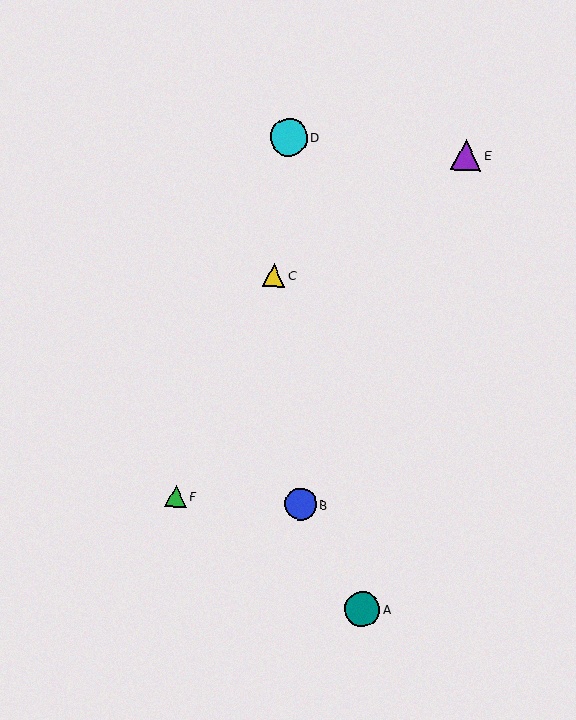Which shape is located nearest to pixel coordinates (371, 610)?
The teal circle (labeled A) at (362, 609) is nearest to that location.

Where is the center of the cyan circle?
The center of the cyan circle is at (289, 137).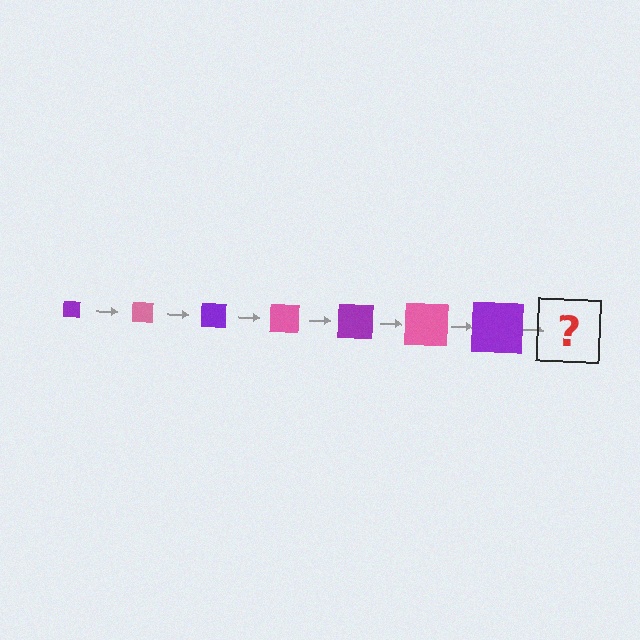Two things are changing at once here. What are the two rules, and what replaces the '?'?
The two rules are that the square grows larger each step and the color cycles through purple and pink. The '?' should be a pink square, larger than the previous one.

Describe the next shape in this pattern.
It should be a pink square, larger than the previous one.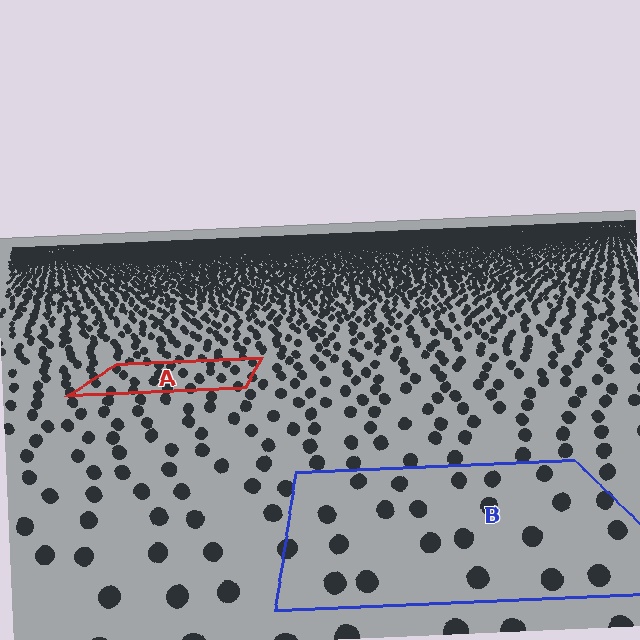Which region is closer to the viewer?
Region B is closer. The texture elements there are larger and more spread out.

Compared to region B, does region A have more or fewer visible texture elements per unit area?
Region A has more texture elements per unit area — they are packed more densely because it is farther away.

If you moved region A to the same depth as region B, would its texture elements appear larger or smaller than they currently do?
They would appear larger. At a closer depth, the same texture elements are projected at a bigger on-screen size.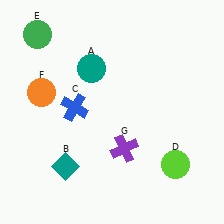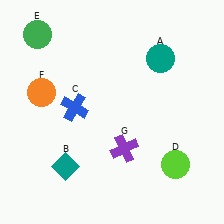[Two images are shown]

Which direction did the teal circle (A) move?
The teal circle (A) moved right.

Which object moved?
The teal circle (A) moved right.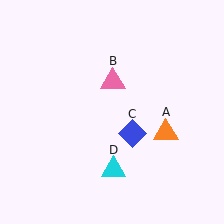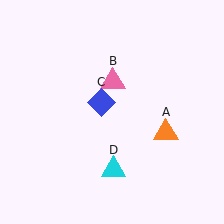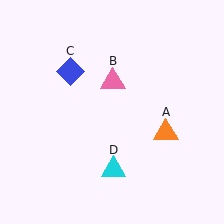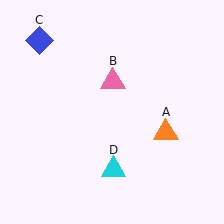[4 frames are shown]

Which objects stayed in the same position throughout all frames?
Orange triangle (object A) and pink triangle (object B) and cyan triangle (object D) remained stationary.